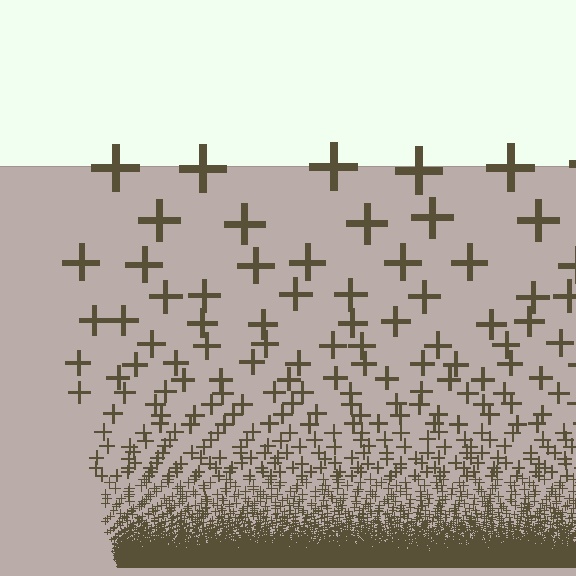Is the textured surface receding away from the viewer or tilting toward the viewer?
The surface appears to tilt toward the viewer. Texture elements get larger and sparser toward the top.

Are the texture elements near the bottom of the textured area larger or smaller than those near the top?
Smaller. The gradient is inverted — elements near the bottom are smaller and denser.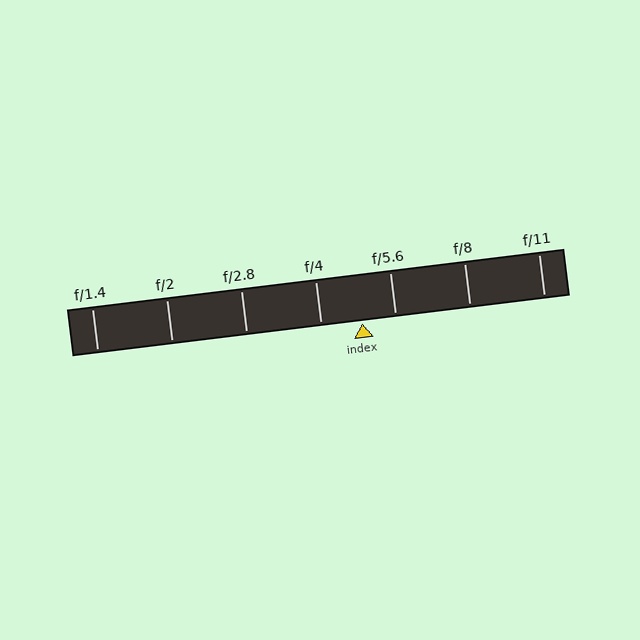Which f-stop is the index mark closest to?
The index mark is closest to f/5.6.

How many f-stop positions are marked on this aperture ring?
There are 7 f-stop positions marked.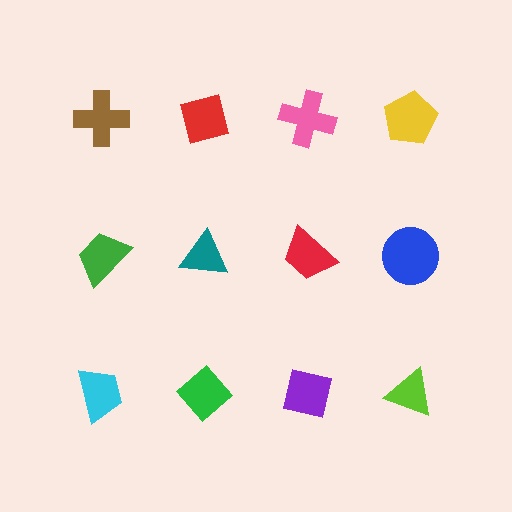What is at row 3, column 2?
A green diamond.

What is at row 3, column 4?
A lime triangle.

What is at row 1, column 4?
A yellow pentagon.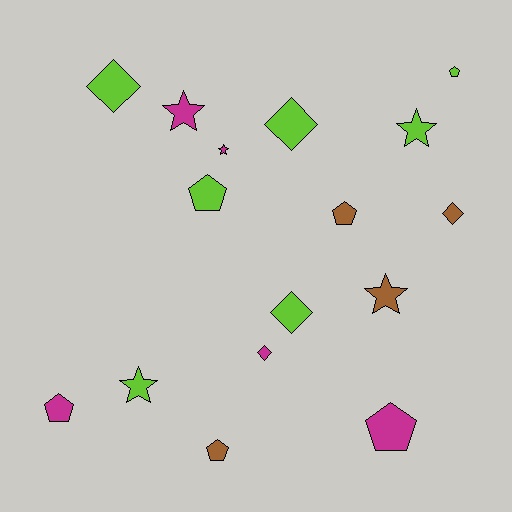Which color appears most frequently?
Lime, with 7 objects.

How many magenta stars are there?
There are 2 magenta stars.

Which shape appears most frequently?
Pentagon, with 6 objects.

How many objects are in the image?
There are 16 objects.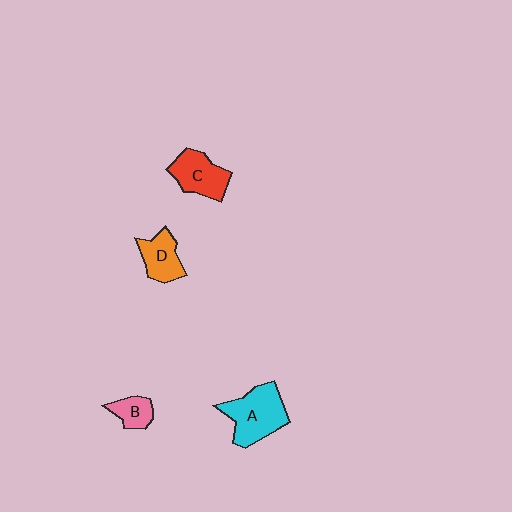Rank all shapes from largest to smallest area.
From largest to smallest: A (cyan), C (red), D (orange), B (pink).